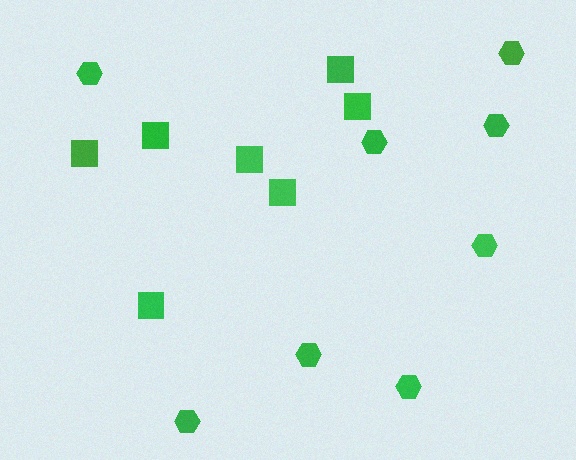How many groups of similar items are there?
There are 2 groups: one group of squares (7) and one group of hexagons (8).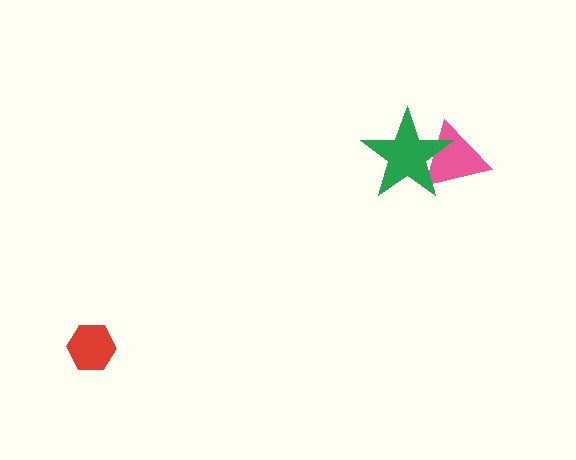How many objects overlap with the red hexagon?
0 objects overlap with the red hexagon.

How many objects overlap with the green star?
1 object overlaps with the green star.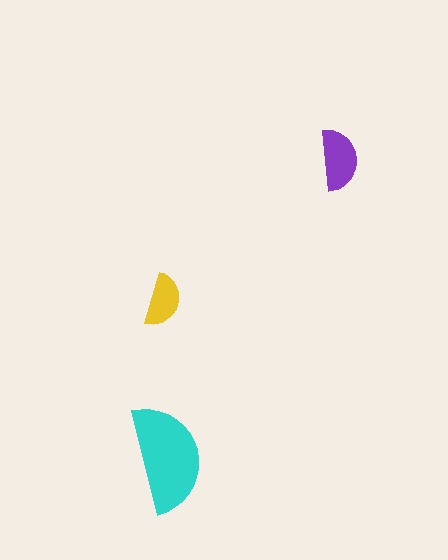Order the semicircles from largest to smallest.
the cyan one, the purple one, the yellow one.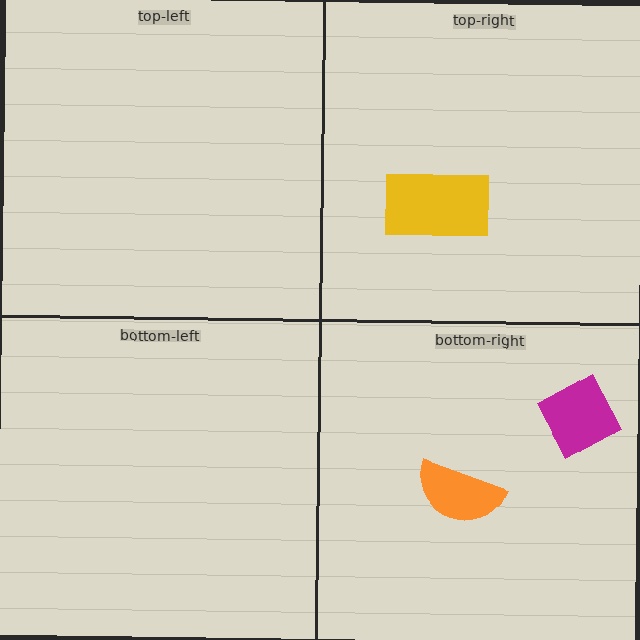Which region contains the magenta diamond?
The bottom-right region.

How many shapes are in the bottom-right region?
2.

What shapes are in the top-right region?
The yellow rectangle.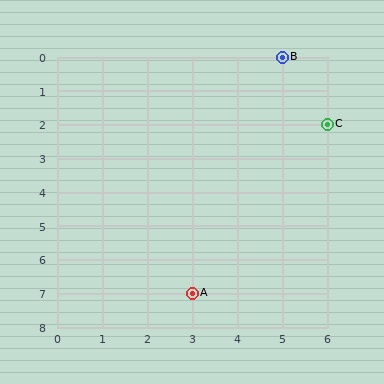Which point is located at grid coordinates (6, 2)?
Point C is at (6, 2).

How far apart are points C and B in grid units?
Points C and B are 1 column and 2 rows apart (about 2.2 grid units diagonally).